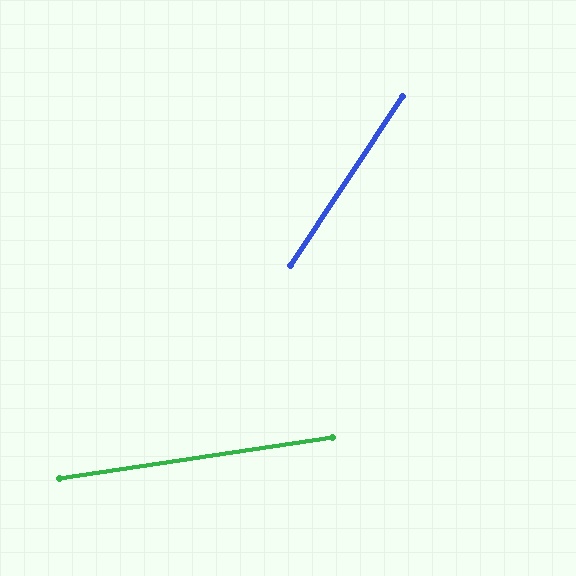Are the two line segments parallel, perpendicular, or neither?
Neither parallel nor perpendicular — they differ by about 48°.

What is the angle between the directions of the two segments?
Approximately 48 degrees.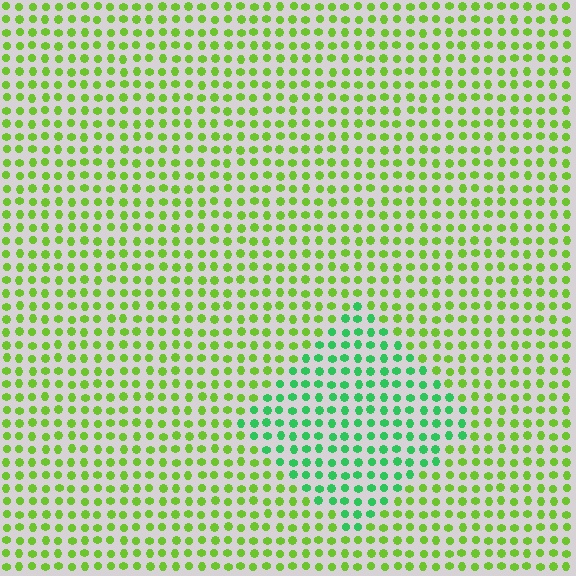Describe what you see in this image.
The image is filled with small lime elements in a uniform arrangement. A diamond-shaped region is visible where the elements are tinted to a slightly different hue, forming a subtle color boundary.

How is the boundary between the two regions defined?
The boundary is defined purely by a slight shift in hue (about 43 degrees). Spacing, size, and orientation are identical on both sides.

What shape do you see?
I see a diamond.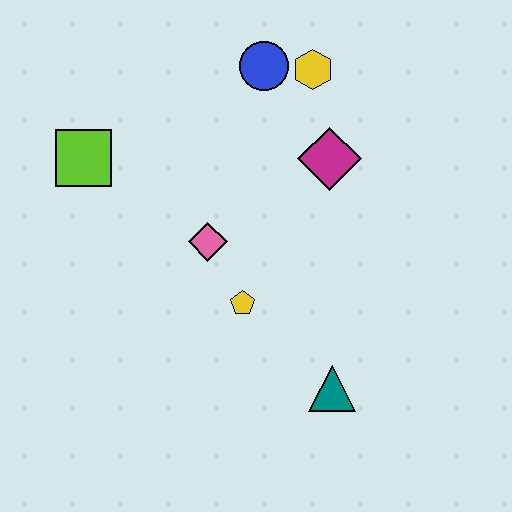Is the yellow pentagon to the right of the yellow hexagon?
No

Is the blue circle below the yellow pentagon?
No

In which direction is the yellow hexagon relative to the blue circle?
The yellow hexagon is to the right of the blue circle.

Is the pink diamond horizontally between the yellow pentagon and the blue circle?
No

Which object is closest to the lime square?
The pink diamond is closest to the lime square.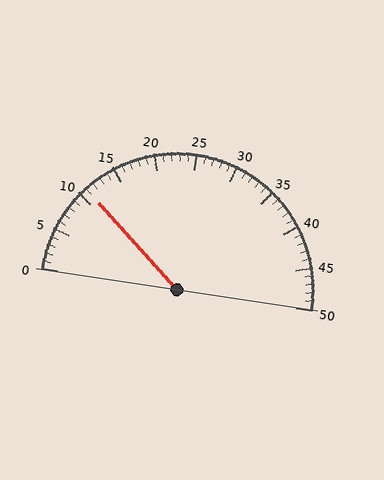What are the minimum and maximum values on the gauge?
The gauge ranges from 0 to 50.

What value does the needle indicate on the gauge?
The needle indicates approximately 11.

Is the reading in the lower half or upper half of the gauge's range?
The reading is in the lower half of the range (0 to 50).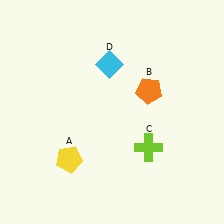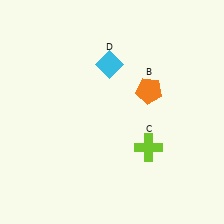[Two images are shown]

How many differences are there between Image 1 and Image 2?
There is 1 difference between the two images.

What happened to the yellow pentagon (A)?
The yellow pentagon (A) was removed in Image 2. It was in the bottom-left area of Image 1.